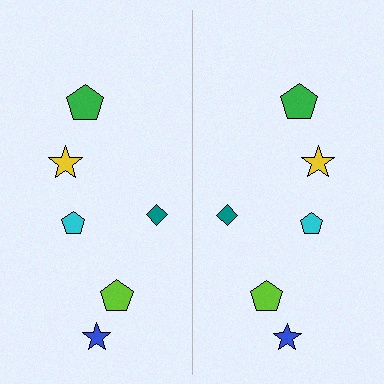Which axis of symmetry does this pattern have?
The pattern has a vertical axis of symmetry running through the center of the image.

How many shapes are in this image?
There are 12 shapes in this image.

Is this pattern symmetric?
Yes, this pattern has bilateral (reflection) symmetry.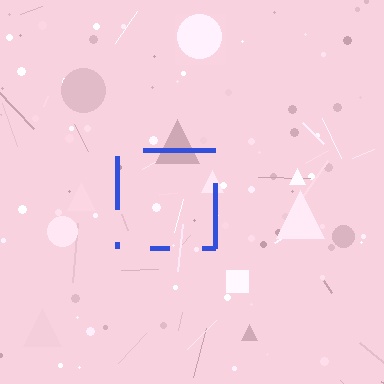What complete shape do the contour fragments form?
The contour fragments form a square.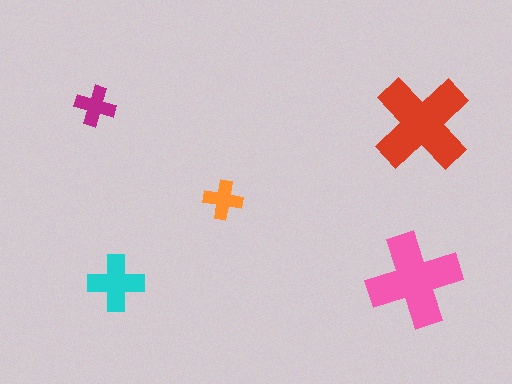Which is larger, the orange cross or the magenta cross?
The magenta one.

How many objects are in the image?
There are 5 objects in the image.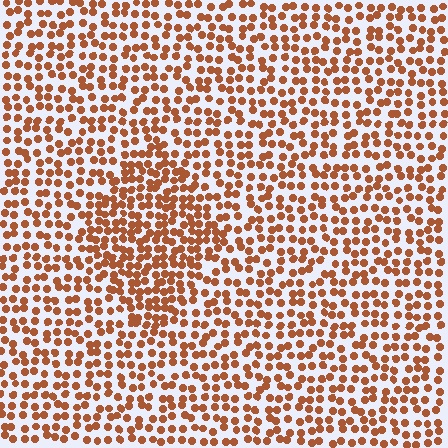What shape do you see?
I see a diamond.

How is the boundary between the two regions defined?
The boundary is defined by a change in element density (approximately 1.6x ratio). All elements are the same color, size, and shape.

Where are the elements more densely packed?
The elements are more densely packed inside the diamond boundary.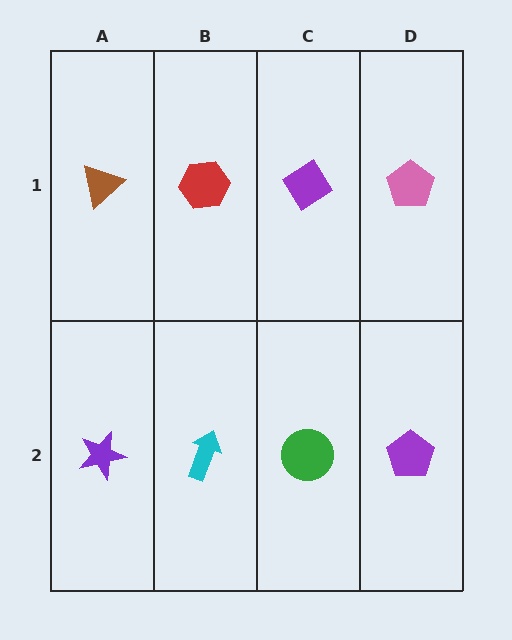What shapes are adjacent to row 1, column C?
A green circle (row 2, column C), a red hexagon (row 1, column B), a pink pentagon (row 1, column D).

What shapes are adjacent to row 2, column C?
A purple diamond (row 1, column C), a cyan arrow (row 2, column B), a purple pentagon (row 2, column D).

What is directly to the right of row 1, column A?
A red hexagon.